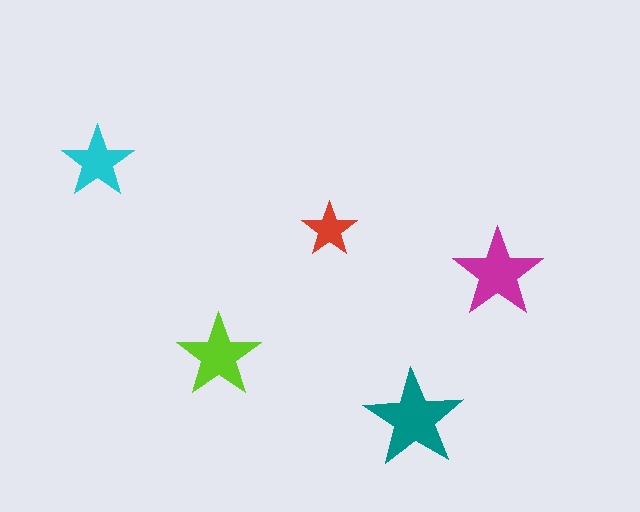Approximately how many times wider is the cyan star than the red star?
About 1.5 times wider.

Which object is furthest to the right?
The magenta star is rightmost.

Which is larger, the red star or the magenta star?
The magenta one.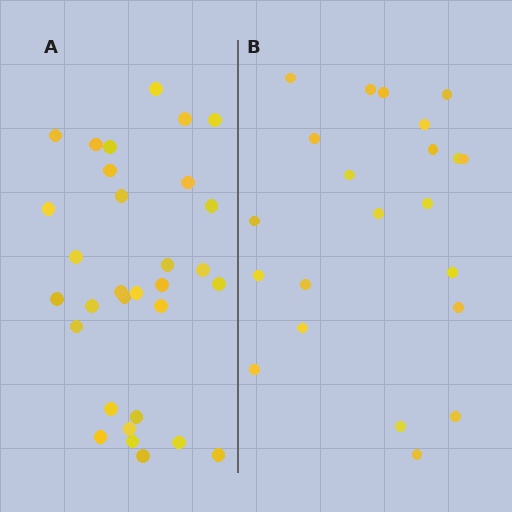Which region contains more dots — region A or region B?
Region A (the left region) has more dots.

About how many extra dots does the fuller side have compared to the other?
Region A has roughly 8 or so more dots than region B.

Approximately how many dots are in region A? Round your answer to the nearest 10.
About 30 dots. (The exact count is 31, which rounds to 30.)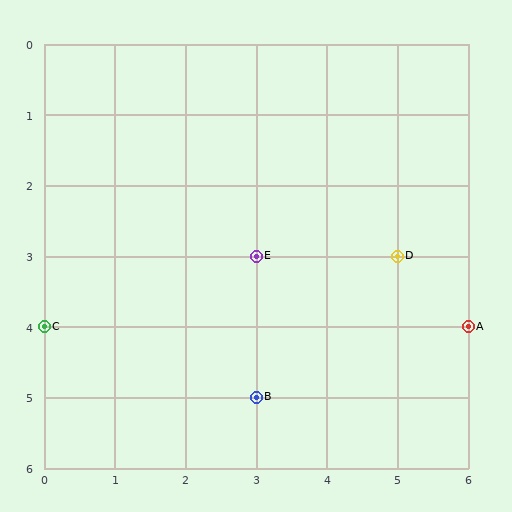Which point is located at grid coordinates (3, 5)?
Point B is at (3, 5).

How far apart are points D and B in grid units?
Points D and B are 2 columns and 2 rows apart (about 2.8 grid units diagonally).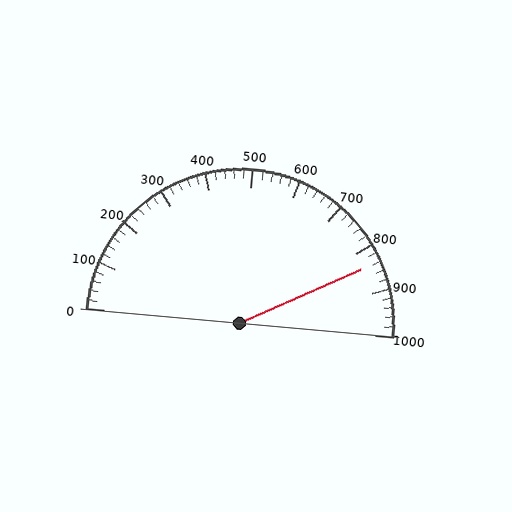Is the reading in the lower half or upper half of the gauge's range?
The reading is in the upper half of the range (0 to 1000).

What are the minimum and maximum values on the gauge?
The gauge ranges from 0 to 1000.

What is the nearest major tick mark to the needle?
The nearest major tick mark is 800.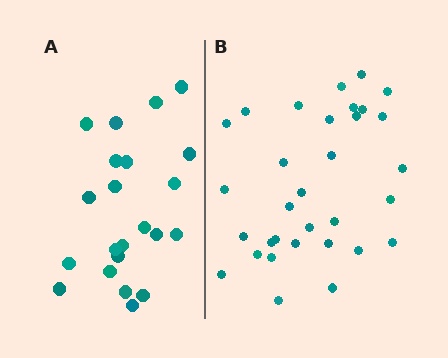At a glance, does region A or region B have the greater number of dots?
Region B (the right region) has more dots.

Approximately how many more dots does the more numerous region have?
Region B has roughly 10 or so more dots than region A.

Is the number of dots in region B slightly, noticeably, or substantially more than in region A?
Region B has substantially more. The ratio is roughly 1.5 to 1.